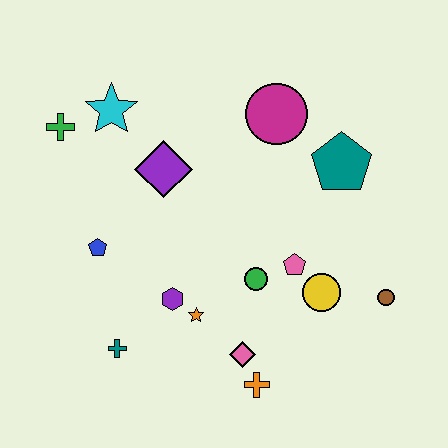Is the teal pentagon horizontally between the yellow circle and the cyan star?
No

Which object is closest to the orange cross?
The pink diamond is closest to the orange cross.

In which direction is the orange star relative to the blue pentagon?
The orange star is to the right of the blue pentagon.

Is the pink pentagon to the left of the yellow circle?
Yes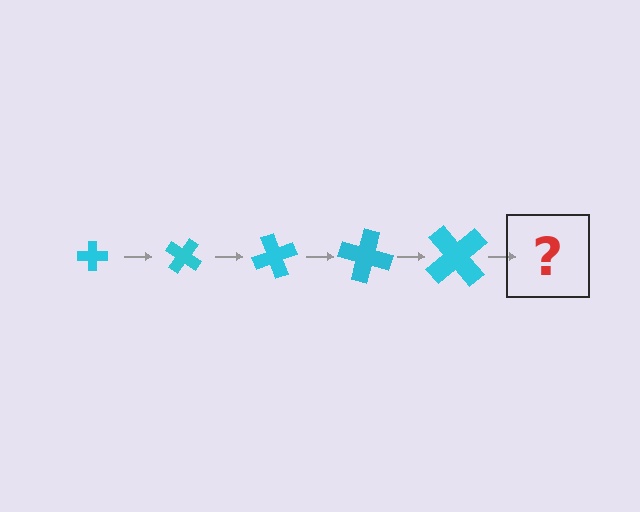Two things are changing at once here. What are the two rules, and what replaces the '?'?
The two rules are that the cross grows larger each step and it rotates 35 degrees each step. The '?' should be a cross, larger than the previous one and rotated 175 degrees from the start.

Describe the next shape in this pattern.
It should be a cross, larger than the previous one and rotated 175 degrees from the start.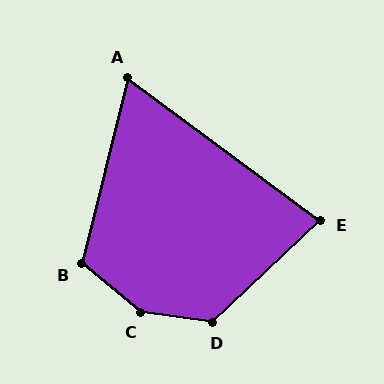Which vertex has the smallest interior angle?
A, at approximately 67 degrees.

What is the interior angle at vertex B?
Approximately 116 degrees (obtuse).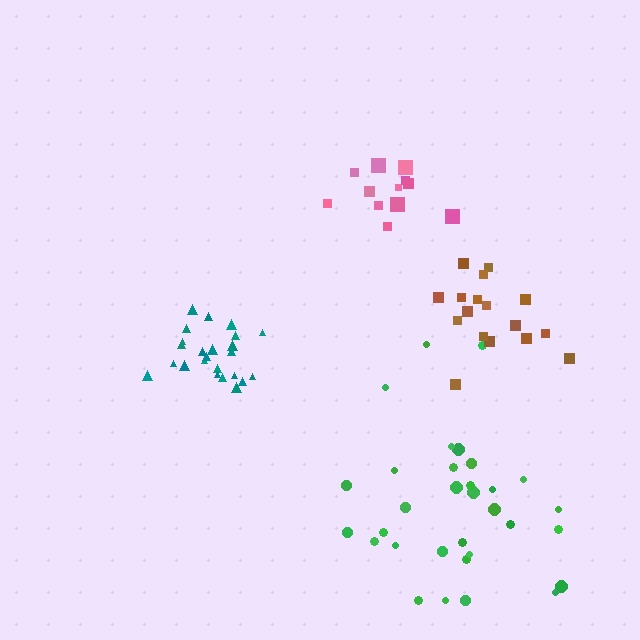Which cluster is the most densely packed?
Teal.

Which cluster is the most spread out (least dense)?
Green.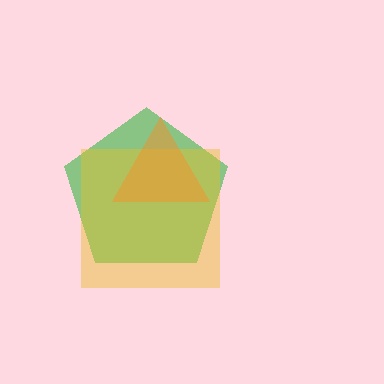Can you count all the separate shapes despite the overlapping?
Yes, there are 3 separate shapes.